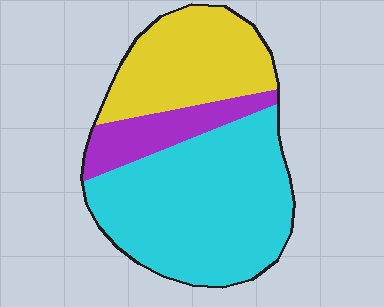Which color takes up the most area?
Cyan, at roughly 55%.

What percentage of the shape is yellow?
Yellow takes up about one third (1/3) of the shape.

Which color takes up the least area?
Purple, at roughly 15%.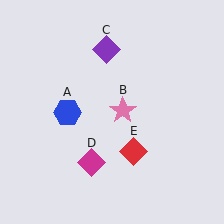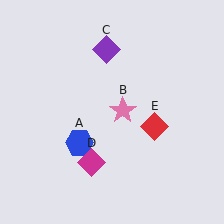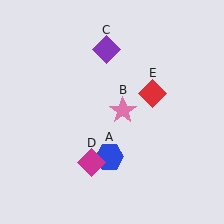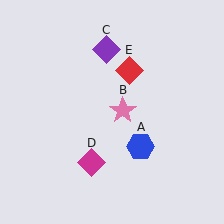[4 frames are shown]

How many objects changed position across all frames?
2 objects changed position: blue hexagon (object A), red diamond (object E).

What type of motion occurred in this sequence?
The blue hexagon (object A), red diamond (object E) rotated counterclockwise around the center of the scene.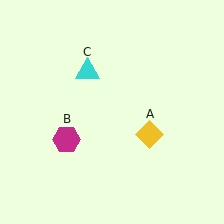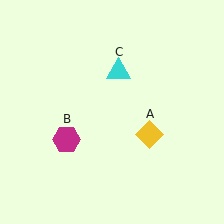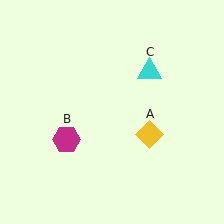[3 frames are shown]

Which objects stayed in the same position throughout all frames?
Yellow diamond (object A) and magenta hexagon (object B) remained stationary.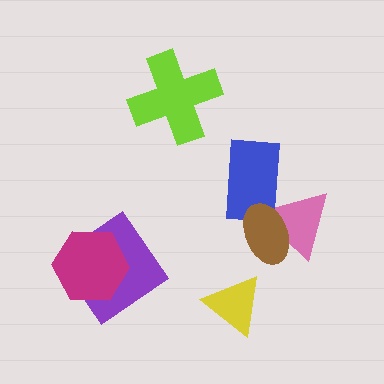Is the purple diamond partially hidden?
Yes, it is partially covered by another shape.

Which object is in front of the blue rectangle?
The brown ellipse is in front of the blue rectangle.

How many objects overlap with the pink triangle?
2 objects overlap with the pink triangle.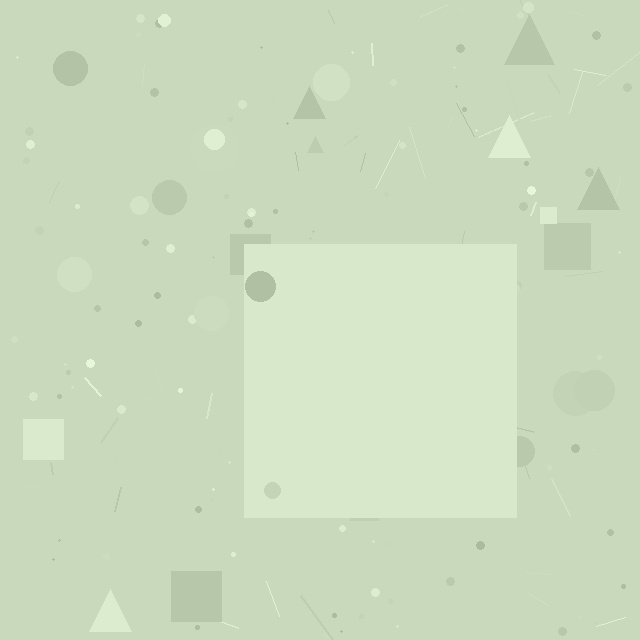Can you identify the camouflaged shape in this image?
The camouflaged shape is a square.